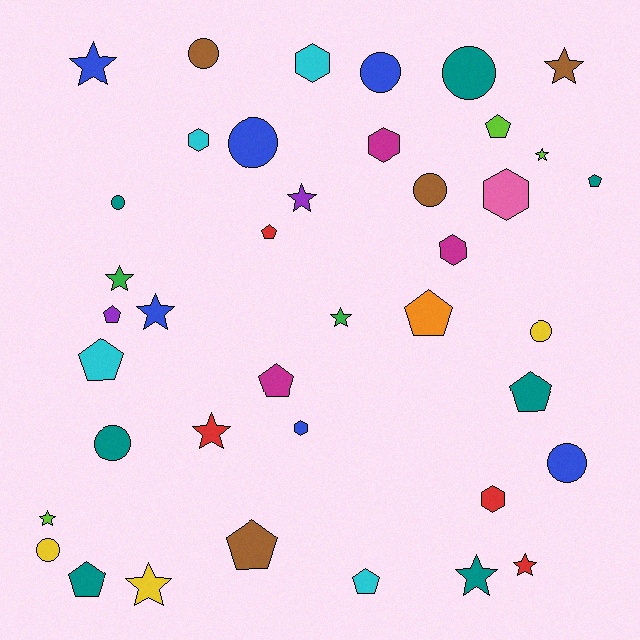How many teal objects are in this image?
There are 7 teal objects.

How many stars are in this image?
There are 12 stars.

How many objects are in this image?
There are 40 objects.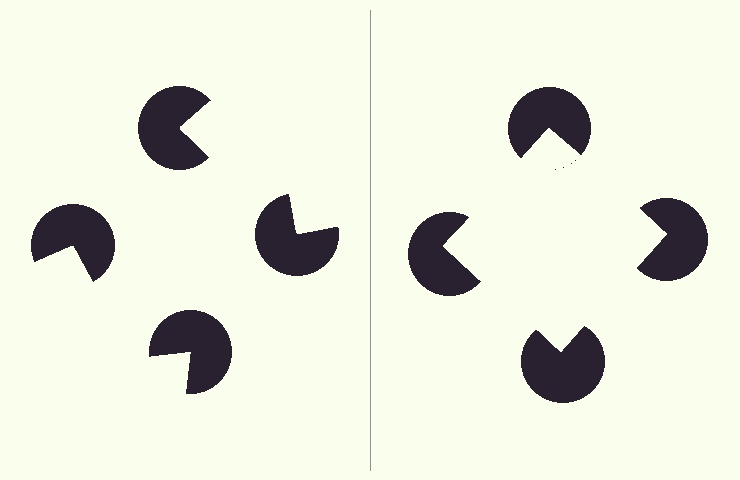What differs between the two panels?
The pac-man discs are positioned identically on both sides; only the wedge orientations differ. On the right they align to a square; on the left they are misaligned.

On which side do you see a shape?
An illusory square appears on the right side. On the left side the wedge cuts are rotated, so no coherent shape forms.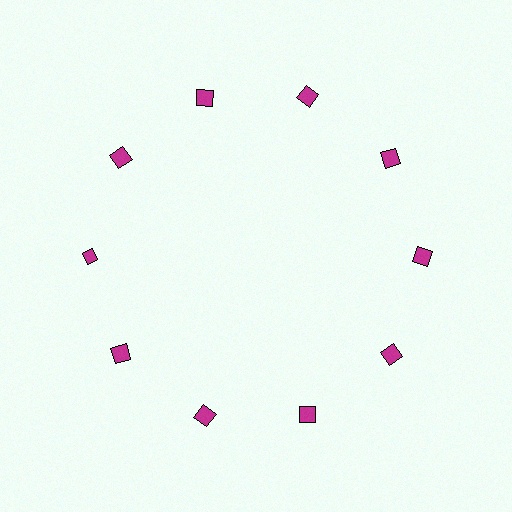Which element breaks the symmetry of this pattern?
The magenta diamond at roughly the 9 o'clock position breaks the symmetry. All other shapes are magenta squares.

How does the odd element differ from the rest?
It has a different shape: diamond instead of square.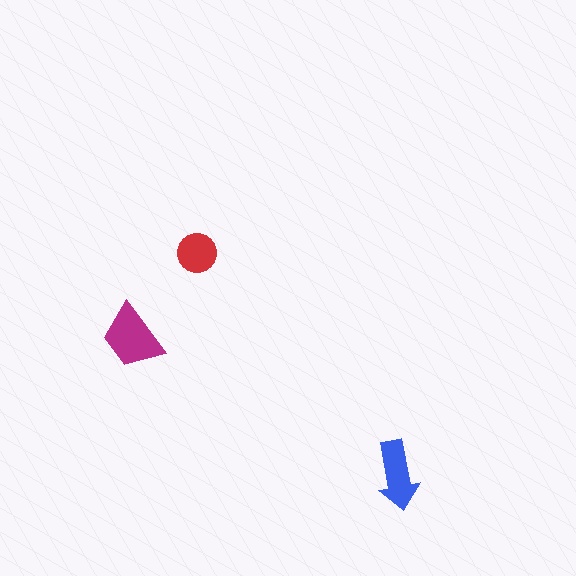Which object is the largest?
The magenta trapezoid.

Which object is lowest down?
The blue arrow is bottommost.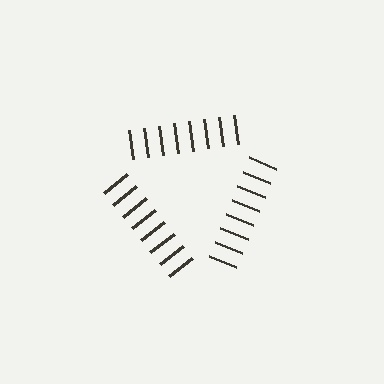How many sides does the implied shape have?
3 sides — the line-ends trace a triangle.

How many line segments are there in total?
24 — 8 along each of the 3 edges.